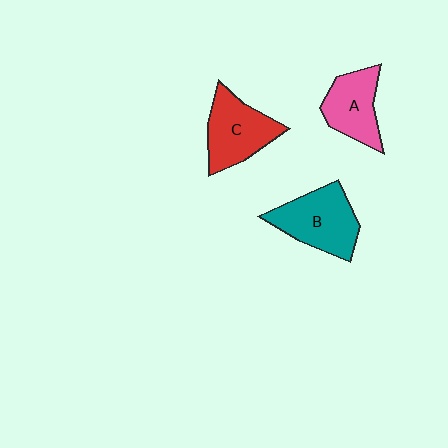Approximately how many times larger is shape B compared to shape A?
Approximately 1.3 times.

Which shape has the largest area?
Shape B (teal).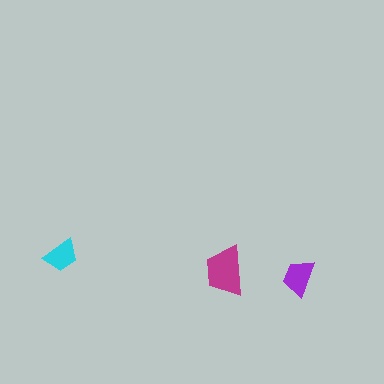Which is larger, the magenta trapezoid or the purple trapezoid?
The magenta one.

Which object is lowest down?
The purple trapezoid is bottommost.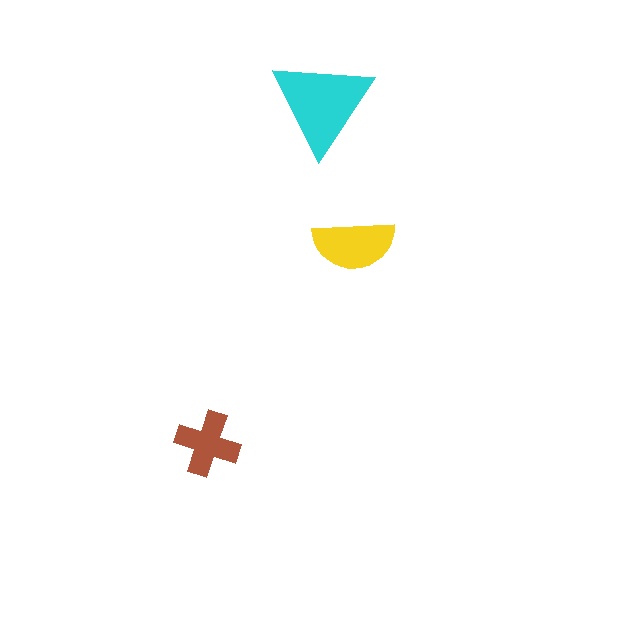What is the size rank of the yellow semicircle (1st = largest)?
2nd.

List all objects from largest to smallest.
The cyan triangle, the yellow semicircle, the brown cross.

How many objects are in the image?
There are 3 objects in the image.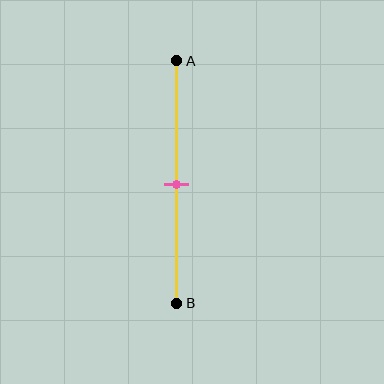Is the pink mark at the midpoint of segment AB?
Yes, the mark is approximately at the midpoint.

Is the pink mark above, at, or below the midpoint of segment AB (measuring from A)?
The pink mark is approximately at the midpoint of segment AB.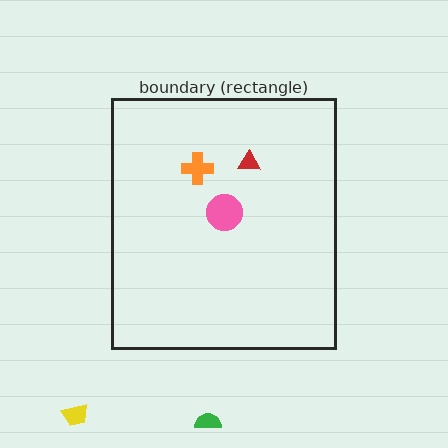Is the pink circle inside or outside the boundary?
Inside.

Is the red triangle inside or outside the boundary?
Inside.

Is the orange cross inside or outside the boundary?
Inside.